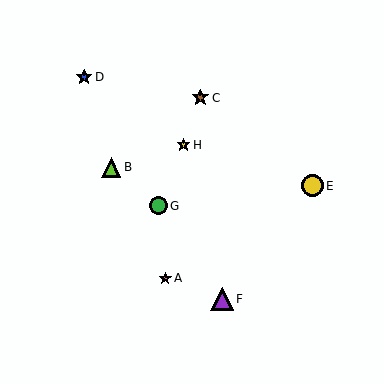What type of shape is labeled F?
Shape F is a purple triangle.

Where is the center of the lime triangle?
The center of the lime triangle is at (111, 167).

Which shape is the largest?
The purple triangle (labeled F) is the largest.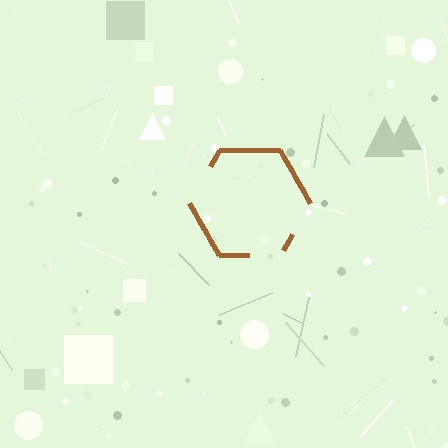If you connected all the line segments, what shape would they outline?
They would outline a hexagon.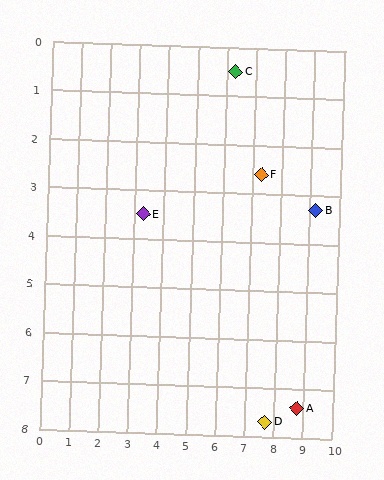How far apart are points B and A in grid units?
Points B and A are about 4.1 grid units apart.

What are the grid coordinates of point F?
Point F is at approximately (7.3, 2.6).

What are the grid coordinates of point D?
Point D is at approximately (7.7, 7.7).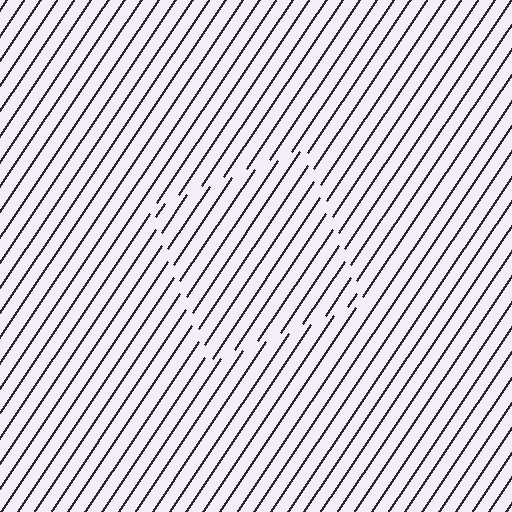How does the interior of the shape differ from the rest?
The interior of the shape contains the same grating, shifted by half a period — the contour is defined by the phase discontinuity where line-ends from the inner and outer gratings abut.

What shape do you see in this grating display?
An illusory square. The interior of the shape contains the same grating, shifted by half a period — the contour is defined by the phase discontinuity where line-ends from the inner and outer gratings abut.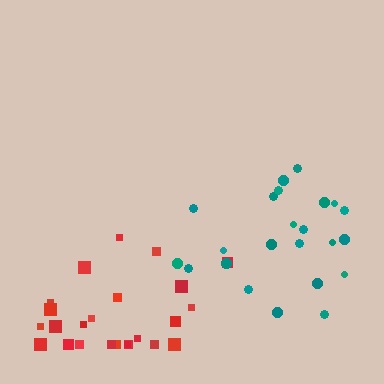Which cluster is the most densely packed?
Teal.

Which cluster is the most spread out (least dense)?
Red.